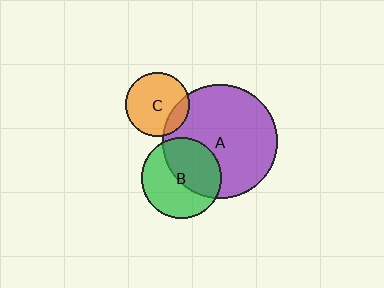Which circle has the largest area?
Circle A (purple).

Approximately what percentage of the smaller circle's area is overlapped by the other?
Approximately 50%.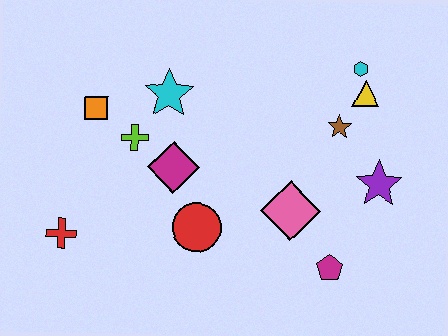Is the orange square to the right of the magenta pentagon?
No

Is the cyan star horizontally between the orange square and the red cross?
No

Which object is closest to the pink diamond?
The magenta pentagon is closest to the pink diamond.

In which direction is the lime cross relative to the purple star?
The lime cross is to the left of the purple star.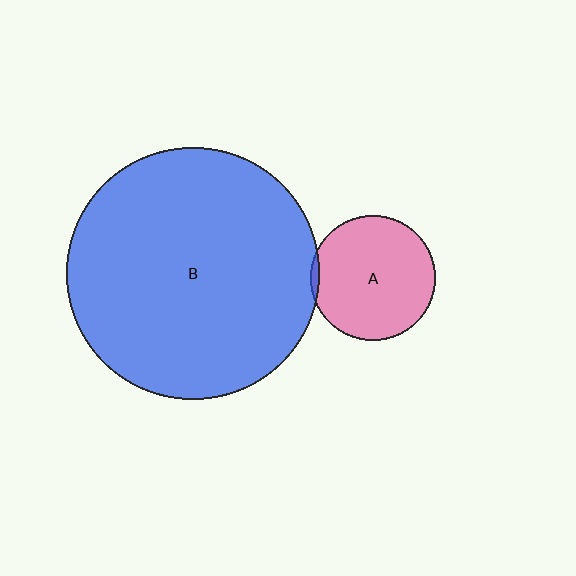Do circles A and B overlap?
Yes.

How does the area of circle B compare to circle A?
Approximately 4.1 times.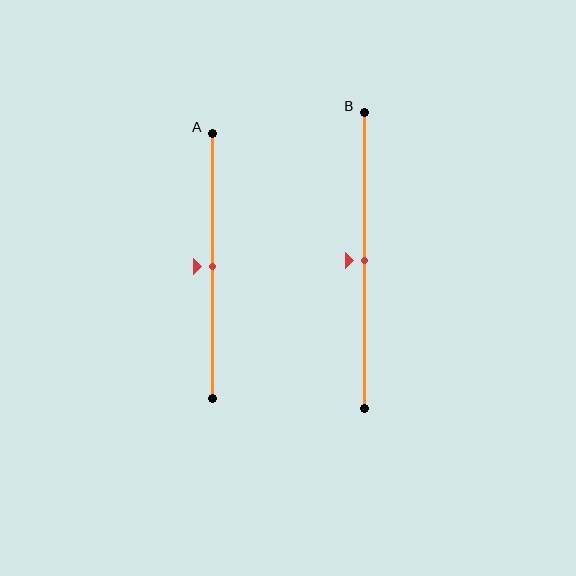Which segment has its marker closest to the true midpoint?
Segment A has its marker closest to the true midpoint.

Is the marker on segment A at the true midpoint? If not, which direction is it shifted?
Yes, the marker on segment A is at the true midpoint.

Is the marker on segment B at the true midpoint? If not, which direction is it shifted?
Yes, the marker on segment B is at the true midpoint.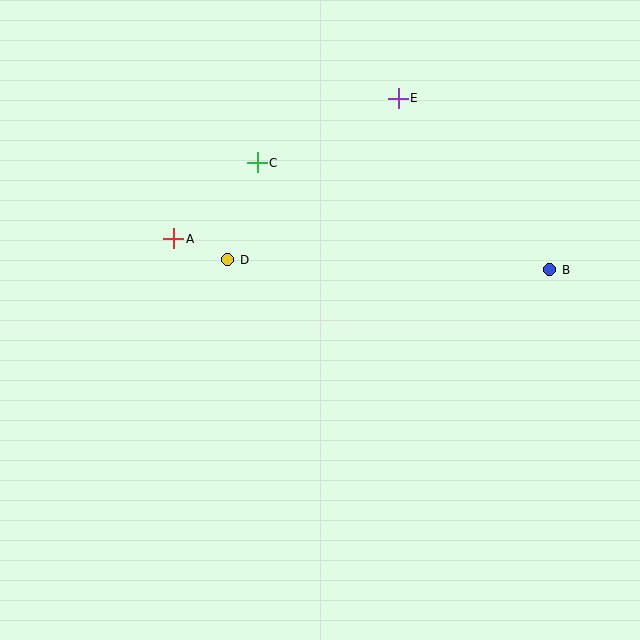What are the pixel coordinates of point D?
Point D is at (228, 260).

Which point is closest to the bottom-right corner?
Point B is closest to the bottom-right corner.